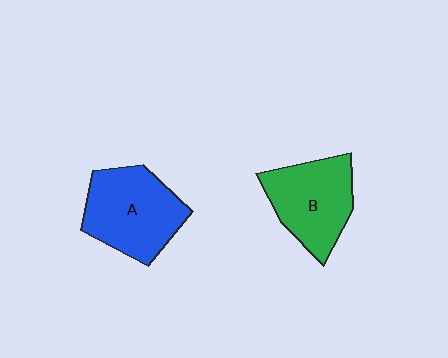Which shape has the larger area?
Shape A (blue).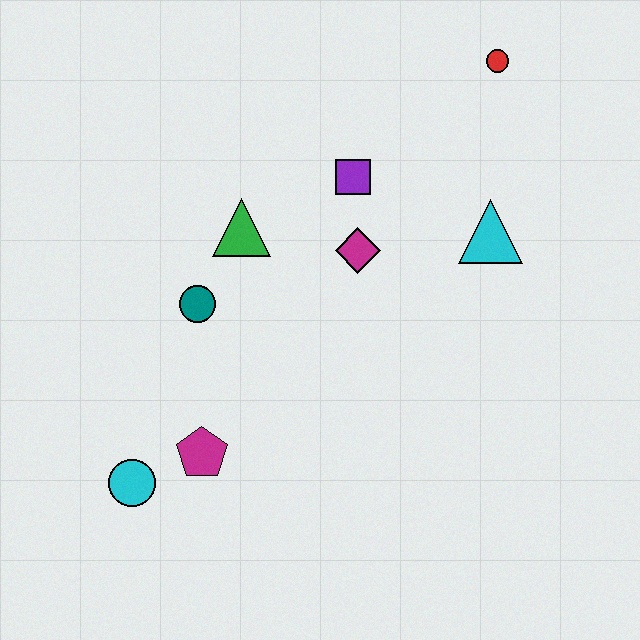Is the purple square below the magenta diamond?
No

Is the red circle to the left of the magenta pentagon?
No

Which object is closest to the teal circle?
The green triangle is closest to the teal circle.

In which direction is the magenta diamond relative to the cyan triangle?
The magenta diamond is to the left of the cyan triangle.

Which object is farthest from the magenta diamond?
The cyan circle is farthest from the magenta diamond.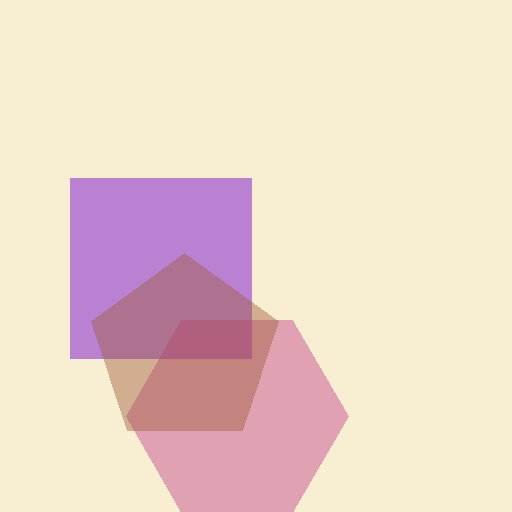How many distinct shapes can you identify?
There are 3 distinct shapes: a purple square, a magenta hexagon, a brown pentagon.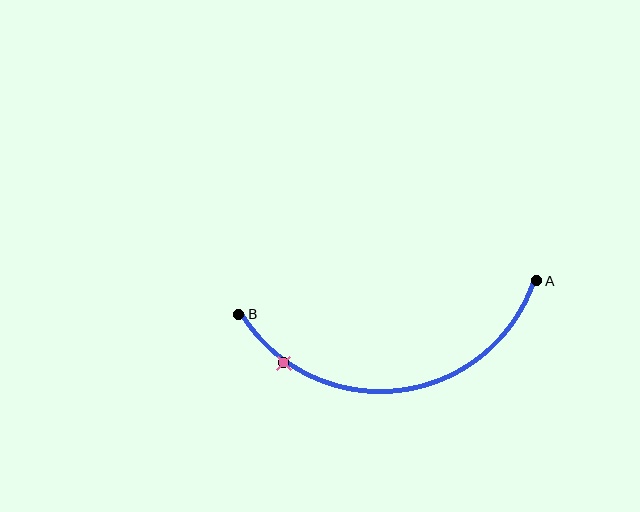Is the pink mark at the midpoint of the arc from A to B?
No. The pink mark lies on the arc but is closer to endpoint B. The arc midpoint would be at the point on the curve equidistant along the arc from both A and B.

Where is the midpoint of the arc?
The arc midpoint is the point on the curve farthest from the straight line joining A and B. It sits below that line.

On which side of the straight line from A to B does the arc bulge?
The arc bulges below the straight line connecting A and B.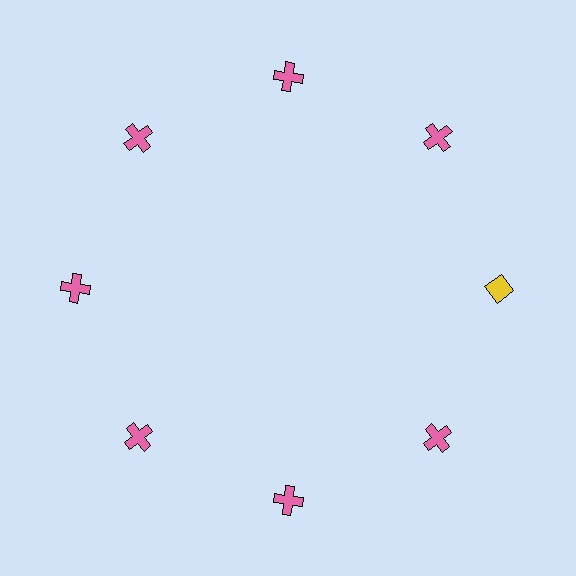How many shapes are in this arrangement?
There are 8 shapes arranged in a ring pattern.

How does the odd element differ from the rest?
It differs in both color (yellow instead of pink) and shape (diamond instead of cross).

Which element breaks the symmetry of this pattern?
The yellow diamond at roughly the 3 o'clock position breaks the symmetry. All other shapes are pink crosses.